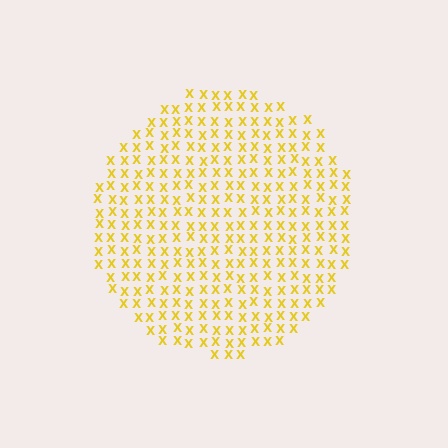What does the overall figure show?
The overall figure shows a circle.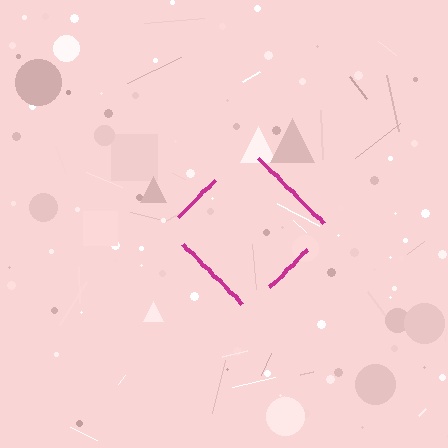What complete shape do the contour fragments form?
The contour fragments form a diamond.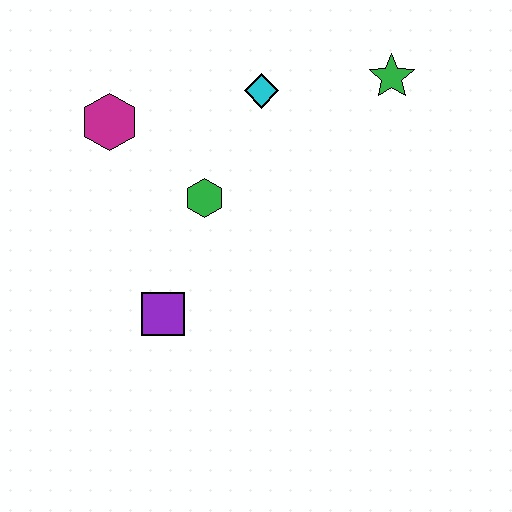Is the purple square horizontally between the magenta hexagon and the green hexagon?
Yes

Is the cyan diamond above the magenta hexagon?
Yes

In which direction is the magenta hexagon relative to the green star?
The magenta hexagon is to the left of the green star.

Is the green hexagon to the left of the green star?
Yes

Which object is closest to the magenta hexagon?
The green hexagon is closest to the magenta hexagon.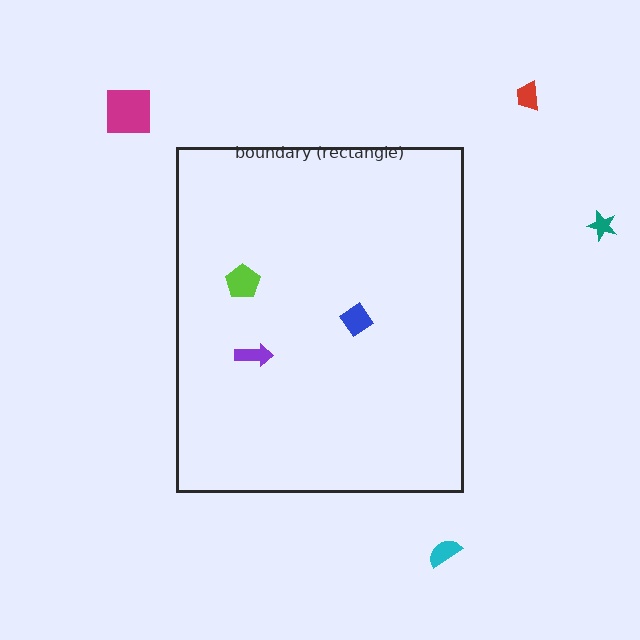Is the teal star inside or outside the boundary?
Outside.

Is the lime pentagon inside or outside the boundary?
Inside.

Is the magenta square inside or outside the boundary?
Outside.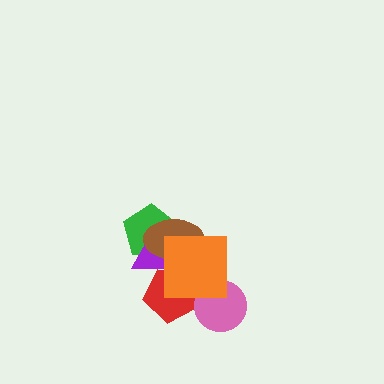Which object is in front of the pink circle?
The orange square is in front of the pink circle.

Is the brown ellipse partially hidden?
Yes, it is partially covered by another shape.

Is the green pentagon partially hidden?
Yes, it is partially covered by another shape.